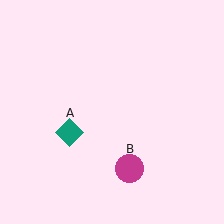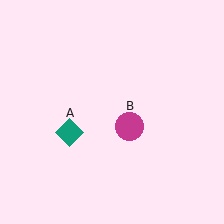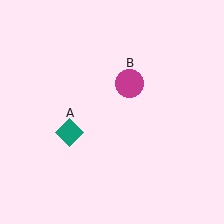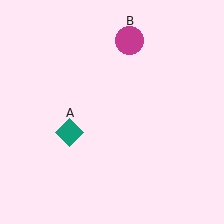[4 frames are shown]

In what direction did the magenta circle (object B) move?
The magenta circle (object B) moved up.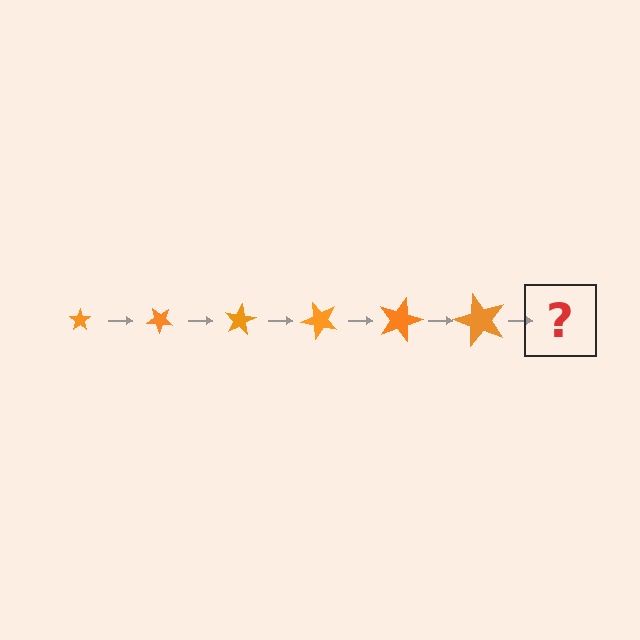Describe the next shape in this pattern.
It should be a star, larger than the previous one and rotated 240 degrees from the start.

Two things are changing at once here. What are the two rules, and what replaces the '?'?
The two rules are that the star grows larger each step and it rotates 40 degrees each step. The '?' should be a star, larger than the previous one and rotated 240 degrees from the start.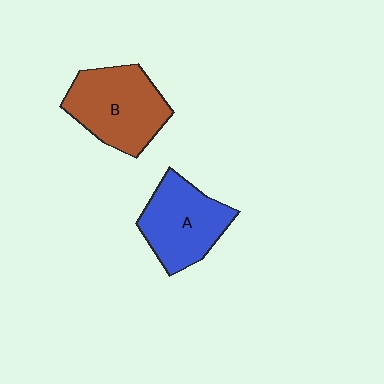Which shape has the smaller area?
Shape A (blue).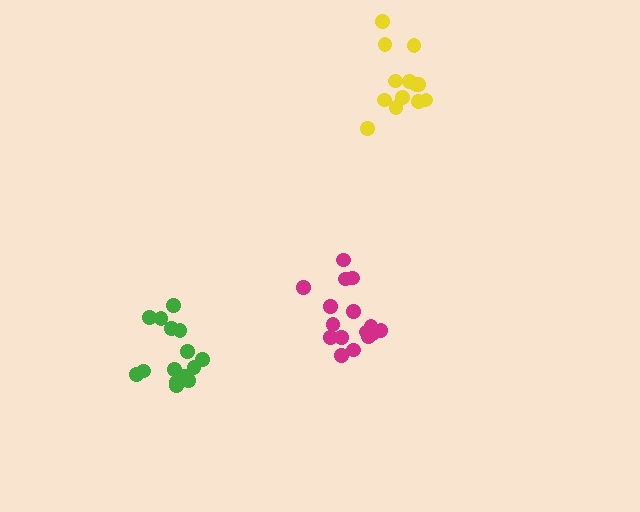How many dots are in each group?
Group 1: 16 dots, Group 2: 15 dots, Group 3: 13 dots (44 total).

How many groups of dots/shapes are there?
There are 3 groups.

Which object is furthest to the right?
The yellow cluster is rightmost.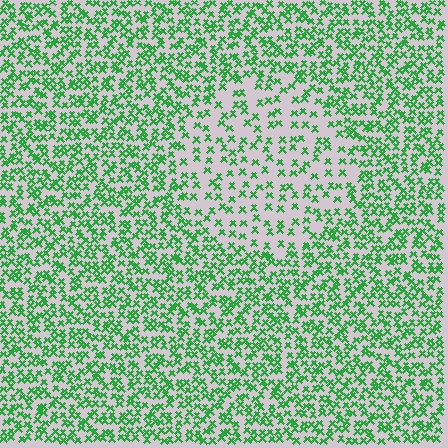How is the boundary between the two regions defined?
The boundary is defined by a change in element density (approximately 2.0x ratio). All elements are the same color, size, and shape.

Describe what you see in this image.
The image contains small green elements arranged at two different densities. A circle-shaped region is visible where the elements are less densely packed than the surrounding area.